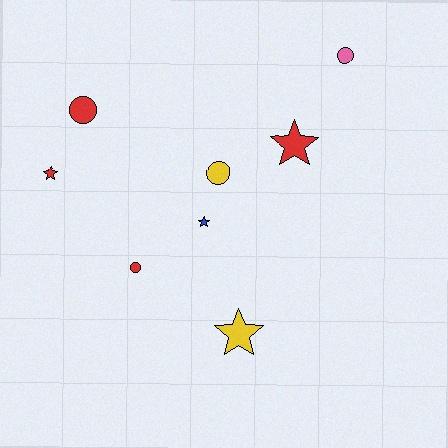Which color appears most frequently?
Red, with 4 objects.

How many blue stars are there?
There is 1 blue star.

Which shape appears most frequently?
Circle, with 4 objects.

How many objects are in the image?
There are 8 objects.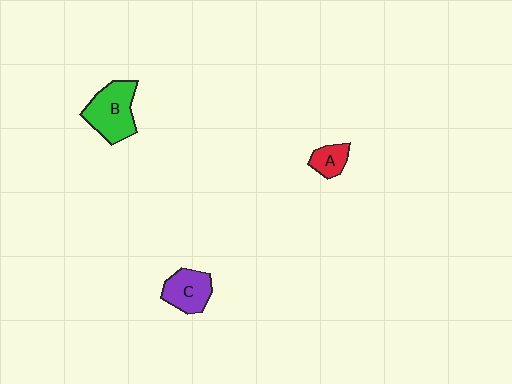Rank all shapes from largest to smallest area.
From largest to smallest: B (green), C (purple), A (red).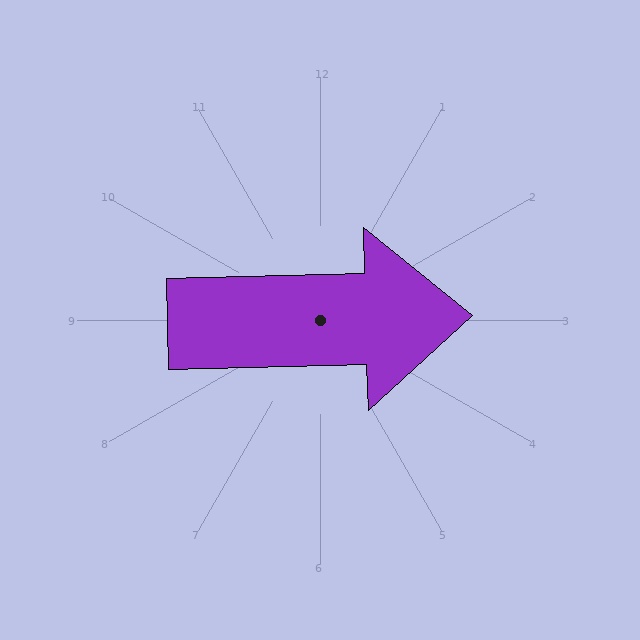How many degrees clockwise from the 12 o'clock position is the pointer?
Approximately 88 degrees.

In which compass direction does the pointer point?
East.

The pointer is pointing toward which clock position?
Roughly 3 o'clock.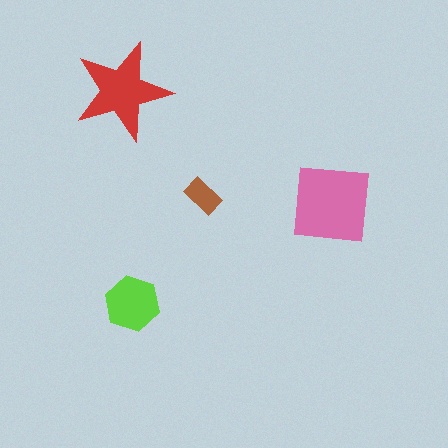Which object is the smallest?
The brown rectangle.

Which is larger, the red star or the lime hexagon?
The red star.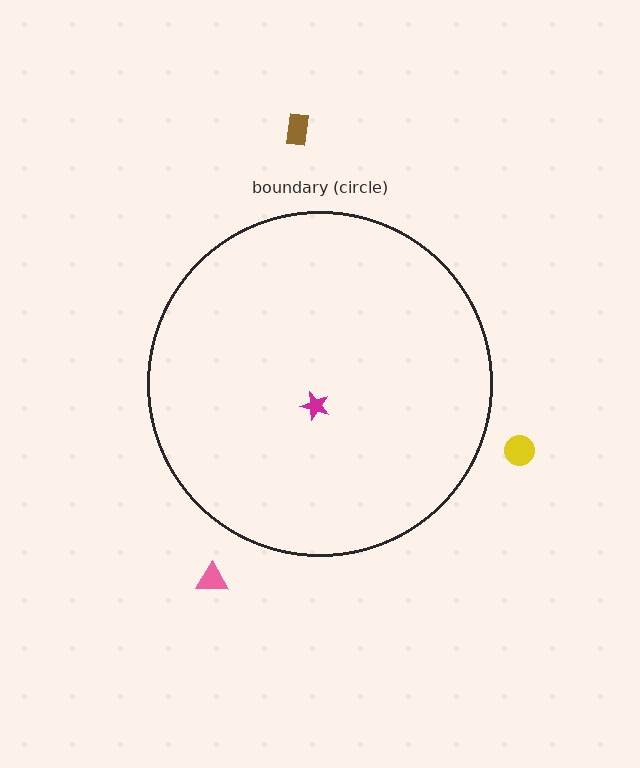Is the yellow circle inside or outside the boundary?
Outside.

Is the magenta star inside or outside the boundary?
Inside.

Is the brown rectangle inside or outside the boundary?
Outside.